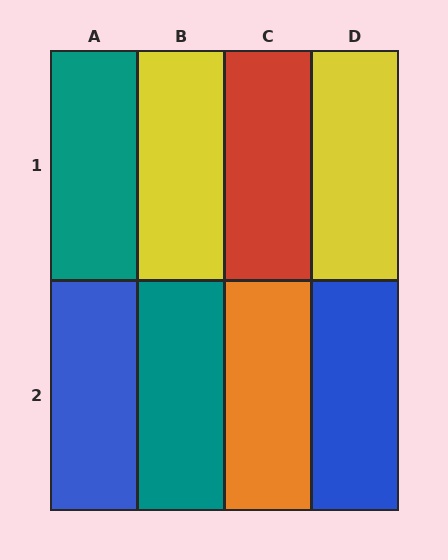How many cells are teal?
2 cells are teal.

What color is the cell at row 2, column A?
Blue.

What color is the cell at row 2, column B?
Teal.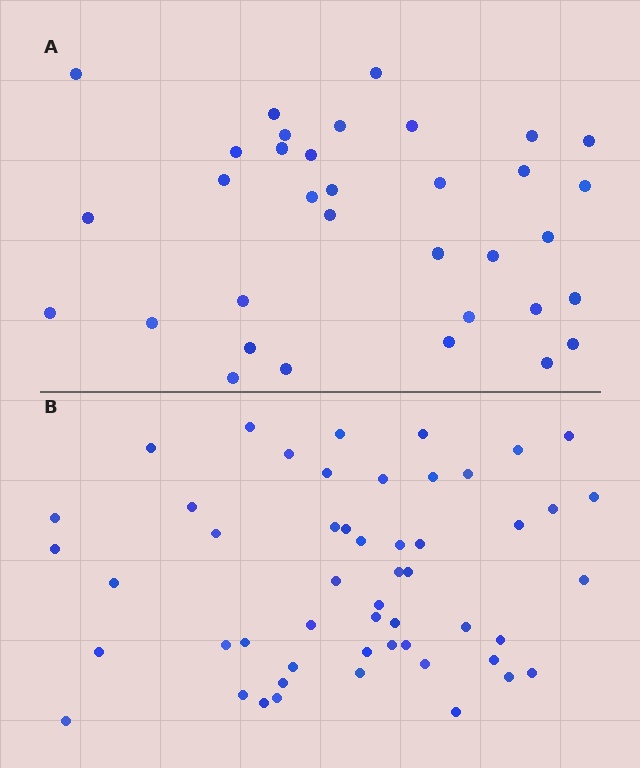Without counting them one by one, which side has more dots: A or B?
Region B (the bottom region) has more dots.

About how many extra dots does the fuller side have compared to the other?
Region B has approximately 20 more dots than region A.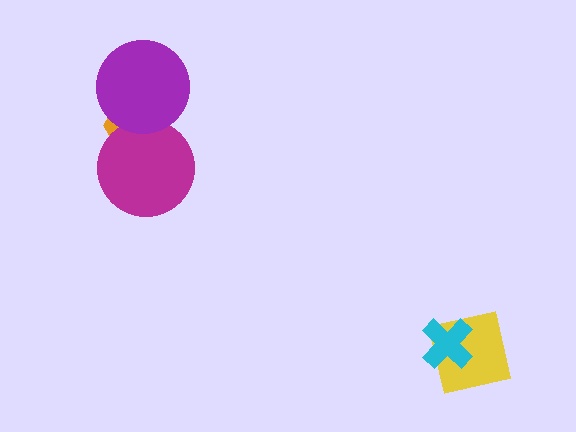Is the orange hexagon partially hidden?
Yes, it is partially covered by another shape.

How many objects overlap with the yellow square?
1 object overlaps with the yellow square.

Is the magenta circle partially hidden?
Yes, it is partially covered by another shape.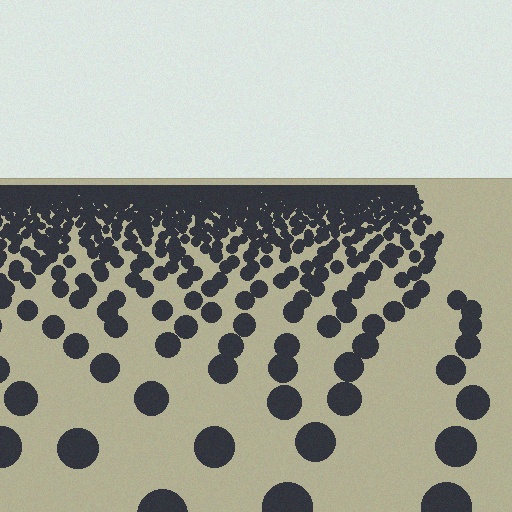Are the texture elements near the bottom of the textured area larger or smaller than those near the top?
Larger. Near the bottom, elements are closer to the viewer and appear at a bigger on-screen size.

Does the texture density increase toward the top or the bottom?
Density increases toward the top.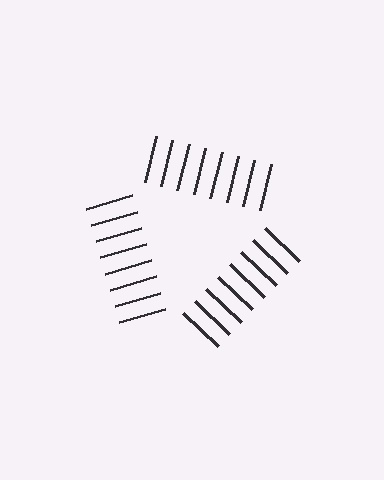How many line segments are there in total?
24 — 8 along each of the 3 edges.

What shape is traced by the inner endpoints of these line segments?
An illusory triangle — the line segments terminate on its edges but no continuous stroke is drawn.